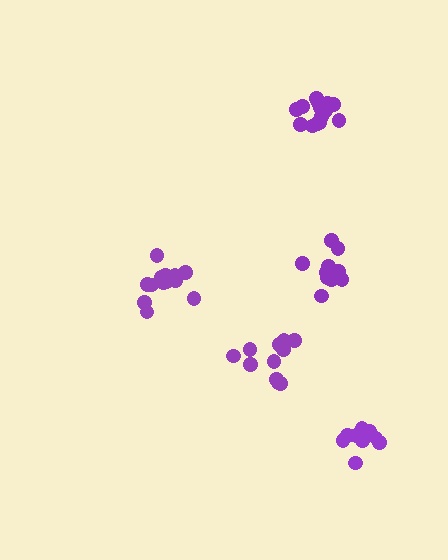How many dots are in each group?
Group 1: 11 dots, Group 2: 14 dots, Group 3: 13 dots, Group 4: 14 dots, Group 5: 10 dots (62 total).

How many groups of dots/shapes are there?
There are 5 groups.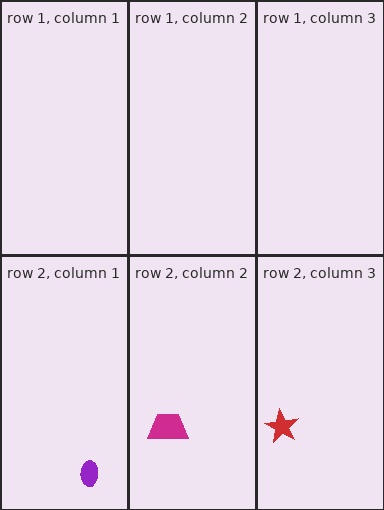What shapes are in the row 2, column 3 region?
The red star.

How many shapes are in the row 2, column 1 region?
1.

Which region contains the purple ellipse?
The row 2, column 1 region.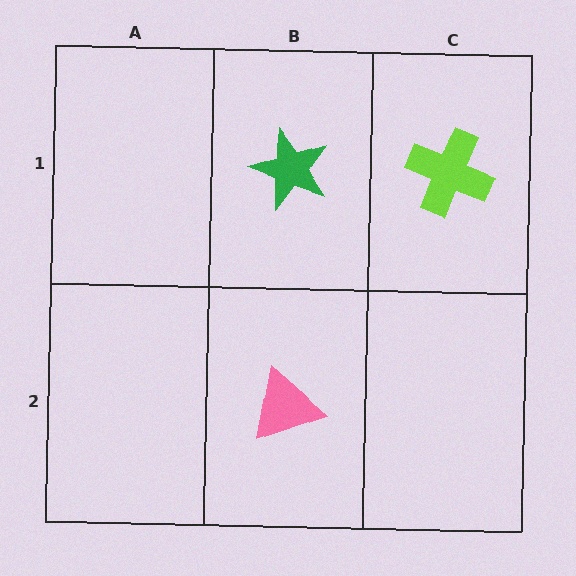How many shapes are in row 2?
1 shape.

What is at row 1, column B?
A green star.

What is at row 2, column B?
A pink triangle.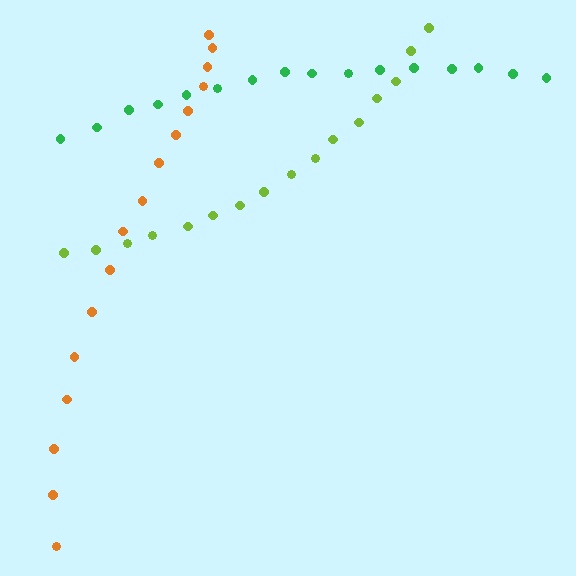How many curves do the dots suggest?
There are 3 distinct paths.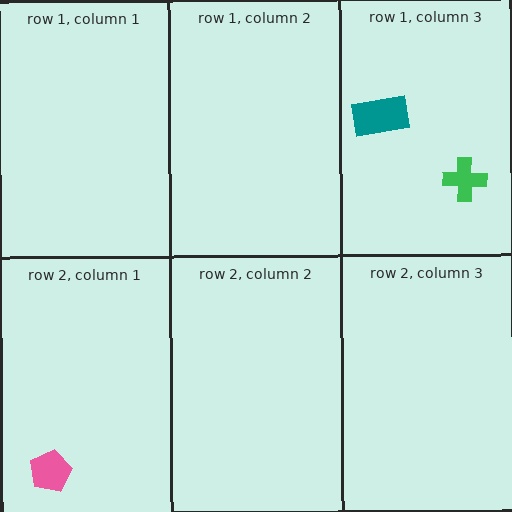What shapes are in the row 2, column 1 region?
The pink pentagon.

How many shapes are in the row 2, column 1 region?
1.